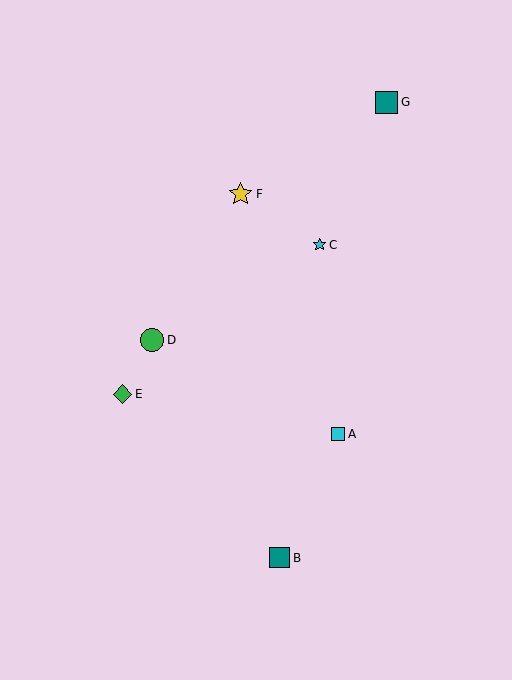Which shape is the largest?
The yellow star (labeled F) is the largest.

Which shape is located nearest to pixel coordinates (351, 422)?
The cyan square (labeled A) at (338, 434) is nearest to that location.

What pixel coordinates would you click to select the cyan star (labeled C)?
Click at (320, 245) to select the cyan star C.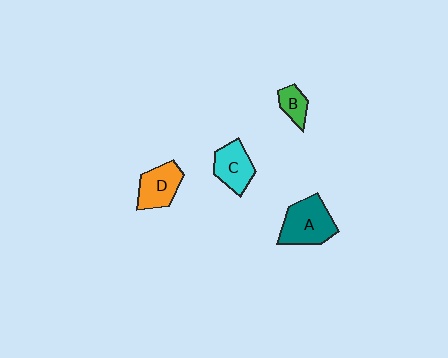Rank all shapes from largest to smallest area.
From largest to smallest: A (teal), D (orange), C (cyan), B (green).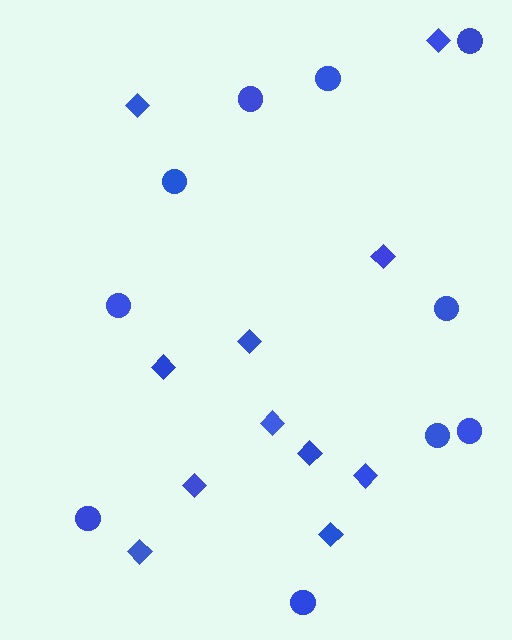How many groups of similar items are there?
There are 2 groups: one group of circles (10) and one group of diamonds (11).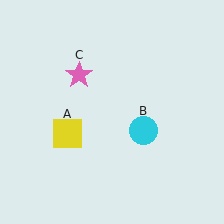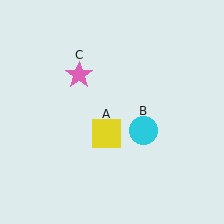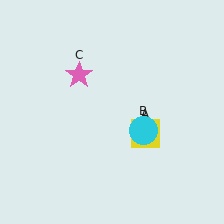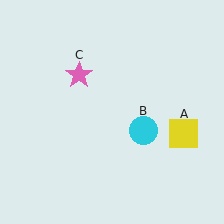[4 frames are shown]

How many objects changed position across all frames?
1 object changed position: yellow square (object A).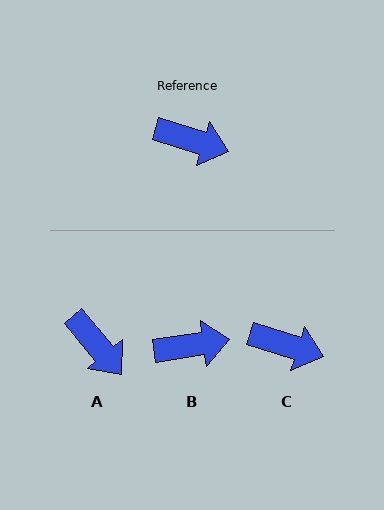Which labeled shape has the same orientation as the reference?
C.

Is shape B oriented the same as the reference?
No, it is off by about 25 degrees.